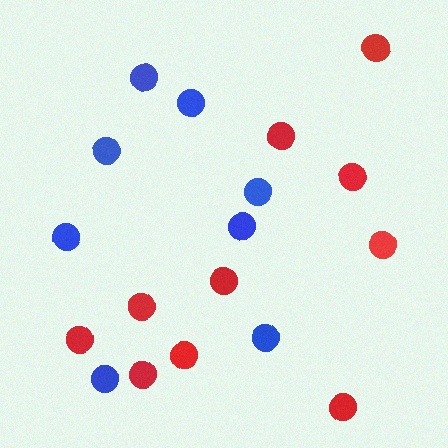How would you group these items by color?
There are 2 groups: one group of blue circles (8) and one group of red circles (10).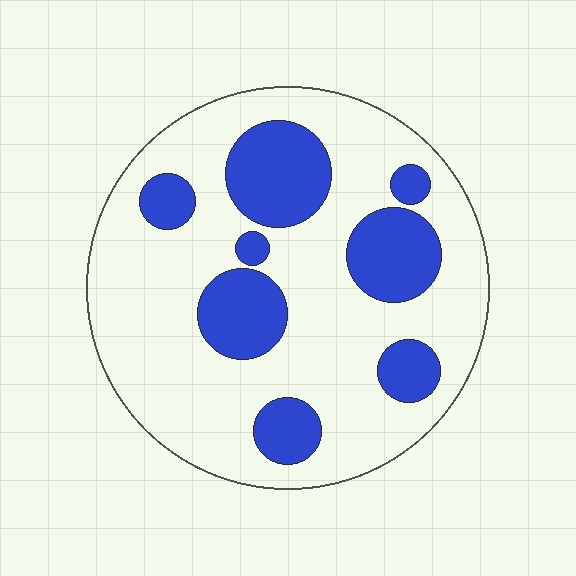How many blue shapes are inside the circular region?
8.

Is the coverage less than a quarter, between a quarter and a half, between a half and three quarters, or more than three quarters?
Between a quarter and a half.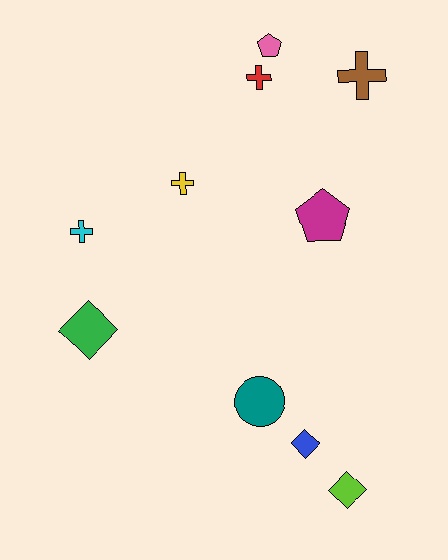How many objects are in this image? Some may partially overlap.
There are 10 objects.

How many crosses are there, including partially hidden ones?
There are 4 crosses.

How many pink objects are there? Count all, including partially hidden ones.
There is 1 pink object.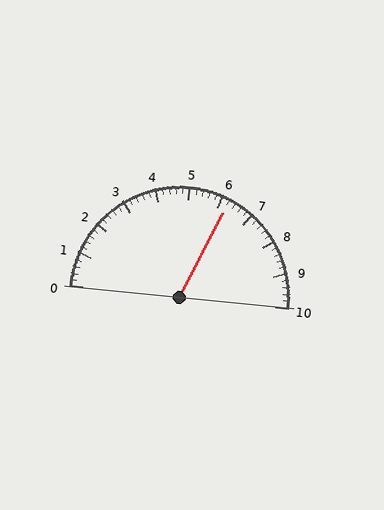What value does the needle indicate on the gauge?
The needle indicates approximately 6.2.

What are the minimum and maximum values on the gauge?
The gauge ranges from 0 to 10.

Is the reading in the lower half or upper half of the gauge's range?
The reading is in the upper half of the range (0 to 10).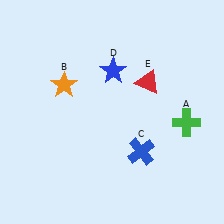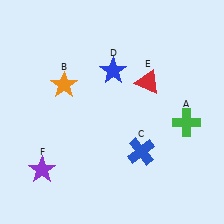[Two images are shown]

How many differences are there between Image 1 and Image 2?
There is 1 difference between the two images.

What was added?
A purple star (F) was added in Image 2.